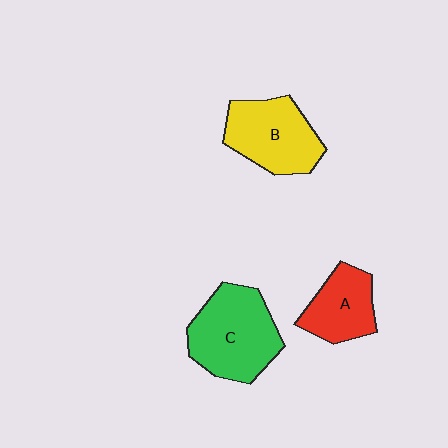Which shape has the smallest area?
Shape A (red).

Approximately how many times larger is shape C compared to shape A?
Approximately 1.6 times.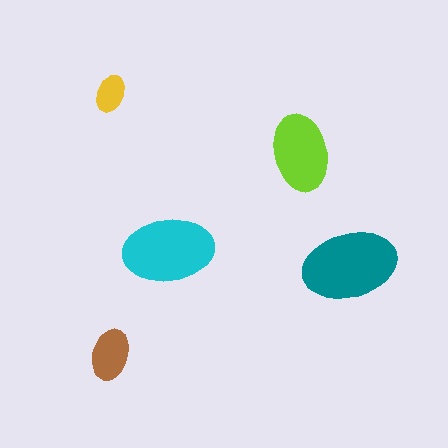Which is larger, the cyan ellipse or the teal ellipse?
The teal one.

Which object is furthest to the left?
The brown ellipse is leftmost.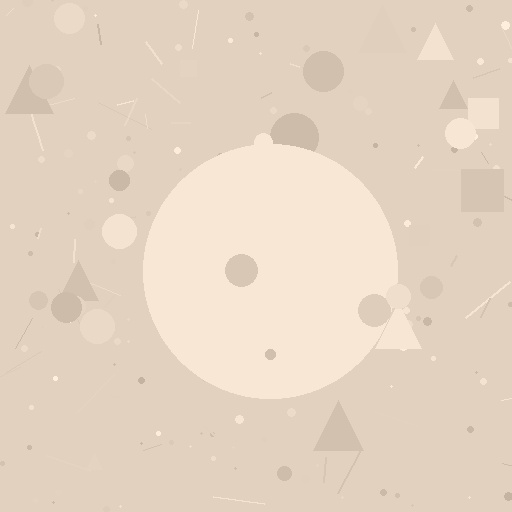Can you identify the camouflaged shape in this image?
The camouflaged shape is a circle.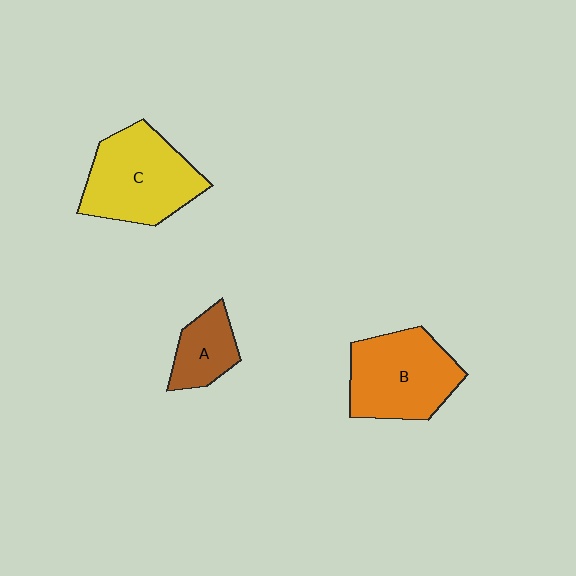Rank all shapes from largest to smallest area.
From largest to smallest: C (yellow), B (orange), A (brown).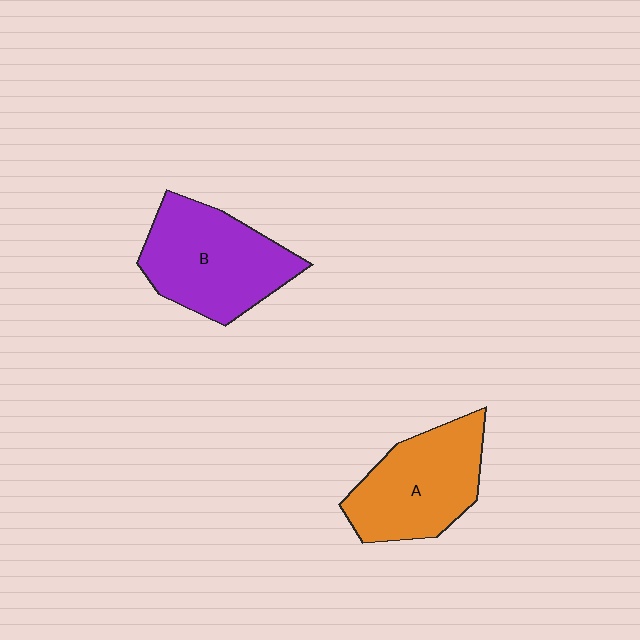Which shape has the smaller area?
Shape A (orange).